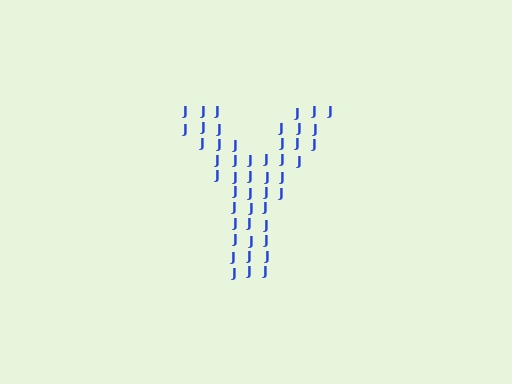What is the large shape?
The large shape is the letter Y.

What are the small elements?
The small elements are letter J's.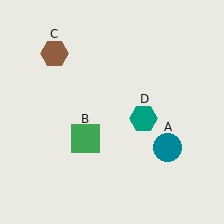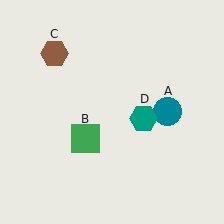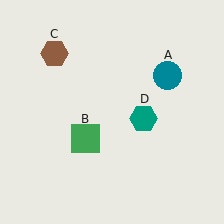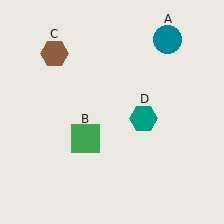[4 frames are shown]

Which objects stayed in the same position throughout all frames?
Green square (object B) and brown hexagon (object C) and teal hexagon (object D) remained stationary.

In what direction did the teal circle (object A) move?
The teal circle (object A) moved up.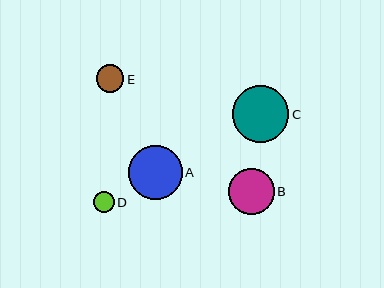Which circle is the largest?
Circle C is the largest with a size of approximately 57 pixels.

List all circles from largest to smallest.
From largest to smallest: C, A, B, E, D.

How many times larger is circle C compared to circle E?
Circle C is approximately 2.1 times the size of circle E.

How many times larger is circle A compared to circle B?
Circle A is approximately 1.2 times the size of circle B.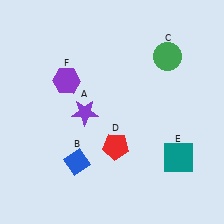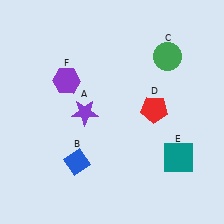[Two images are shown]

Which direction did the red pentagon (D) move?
The red pentagon (D) moved right.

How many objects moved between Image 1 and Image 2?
1 object moved between the two images.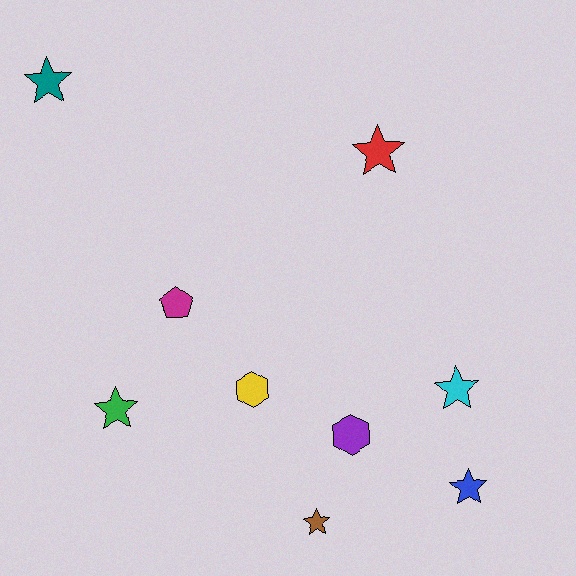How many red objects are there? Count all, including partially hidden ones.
There is 1 red object.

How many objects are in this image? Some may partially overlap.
There are 9 objects.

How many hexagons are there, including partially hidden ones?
There are 2 hexagons.